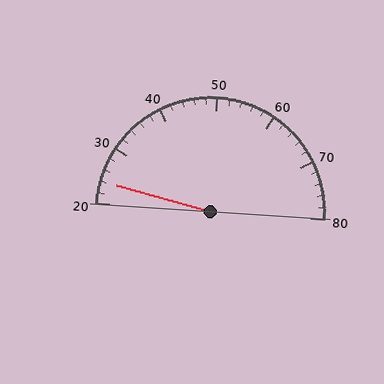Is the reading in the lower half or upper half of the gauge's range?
The reading is in the lower half of the range (20 to 80).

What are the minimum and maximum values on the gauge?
The gauge ranges from 20 to 80.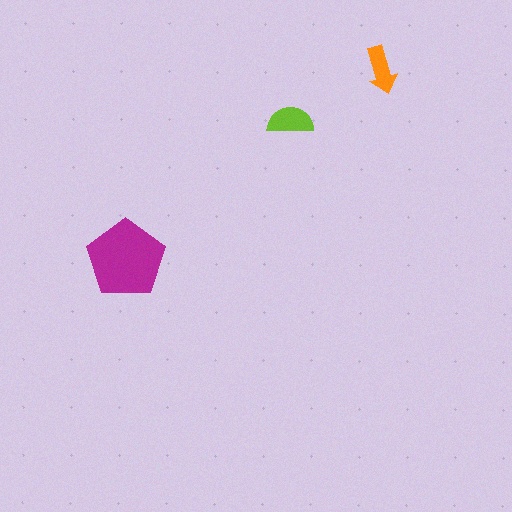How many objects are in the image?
There are 3 objects in the image.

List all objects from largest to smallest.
The magenta pentagon, the lime semicircle, the orange arrow.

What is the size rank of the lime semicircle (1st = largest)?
2nd.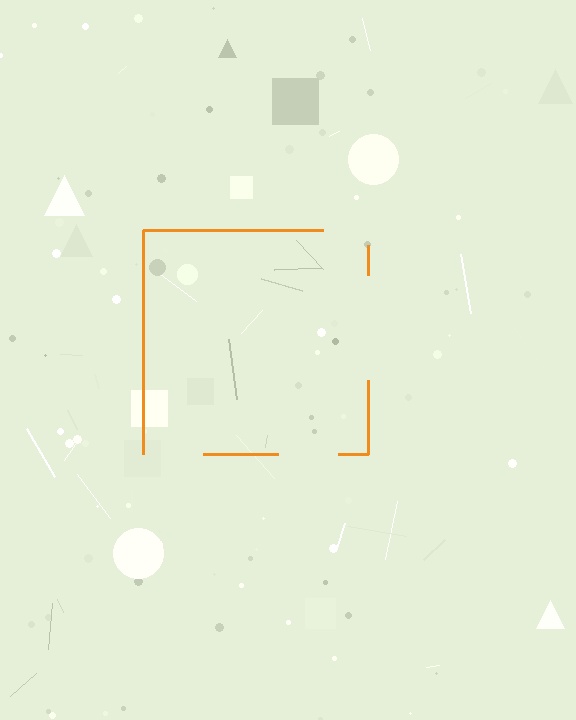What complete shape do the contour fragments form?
The contour fragments form a square.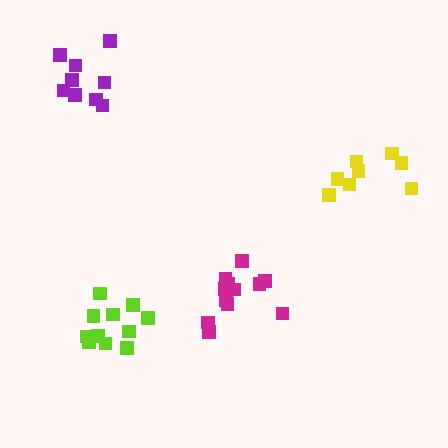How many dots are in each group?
Group 1: 8 dots, Group 2: 13 dots, Group 3: 9 dots, Group 4: 11 dots (41 total).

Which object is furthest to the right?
The yellow cluster is rightmost.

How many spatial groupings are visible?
There are 4 spatial groupings.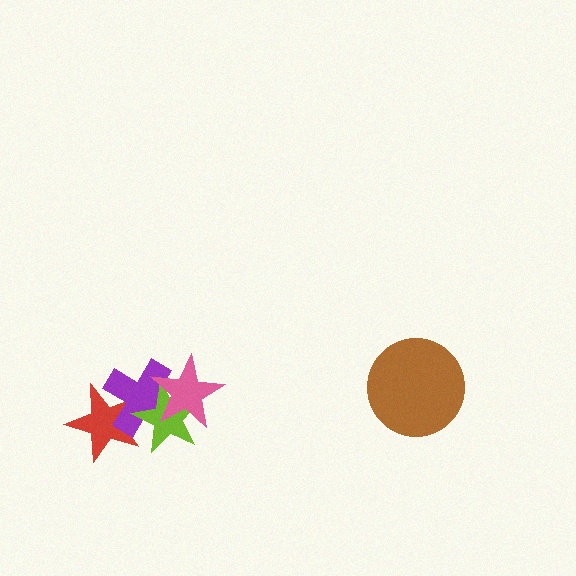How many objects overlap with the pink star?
2 objects overlap with the pink star.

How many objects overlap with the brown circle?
0 objects overlap with the brown circle.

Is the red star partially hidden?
Yes, it is partially covered by another shape.